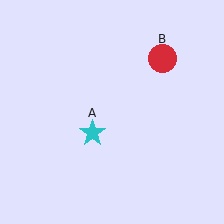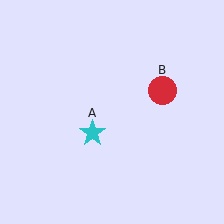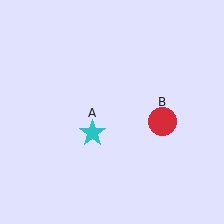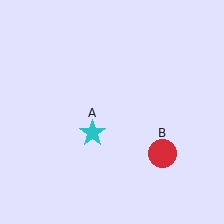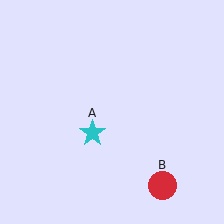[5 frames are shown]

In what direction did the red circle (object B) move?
The red circle (object B) moved down.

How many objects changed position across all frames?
1 object changed position: red circle (object B).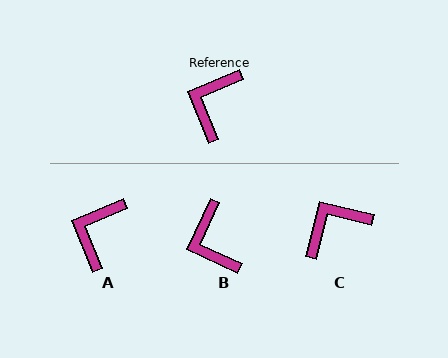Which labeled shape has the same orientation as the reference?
A.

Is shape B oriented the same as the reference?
No, it is off by about 43 degrees.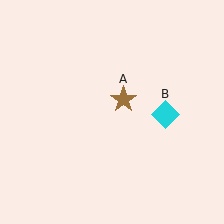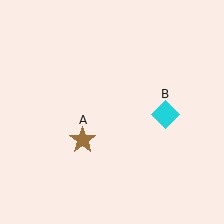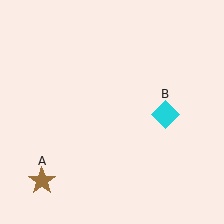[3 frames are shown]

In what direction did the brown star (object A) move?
The brown star (object A) moved down and to the left.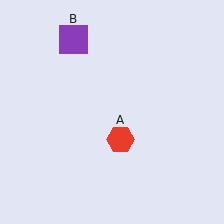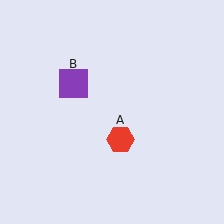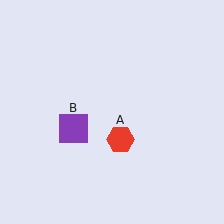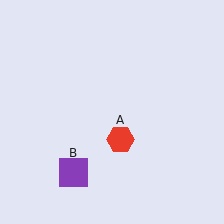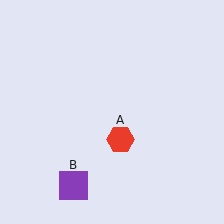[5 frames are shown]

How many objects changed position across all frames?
1 object changed position: purple square (object B).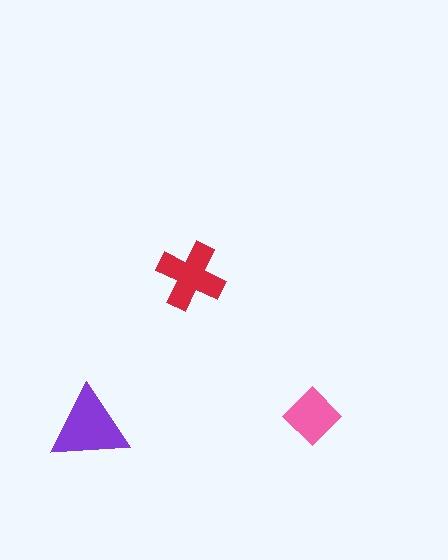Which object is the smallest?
The pink diamond.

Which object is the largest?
The purple triangle.